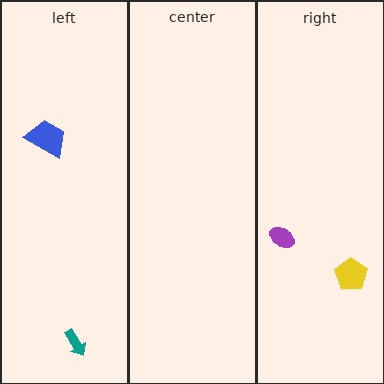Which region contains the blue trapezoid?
The left region.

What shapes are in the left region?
The teal arrow, the blue trapezoid.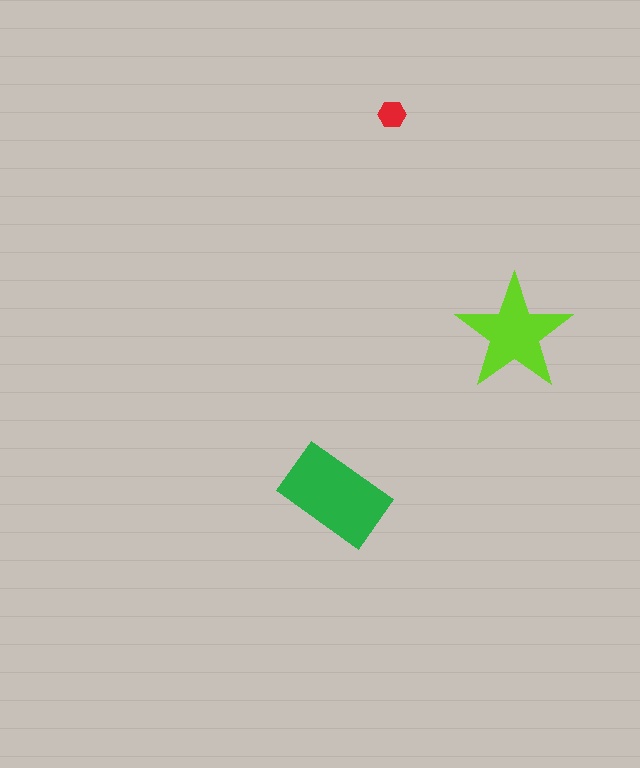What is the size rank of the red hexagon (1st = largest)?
3rd.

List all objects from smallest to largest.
The red hexagon, the lime star, the green rectangle.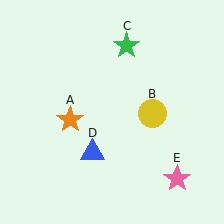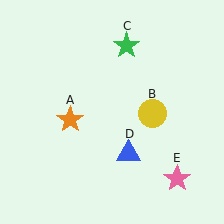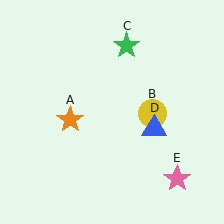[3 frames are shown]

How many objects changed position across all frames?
1 object changed position: blue triangle (object D).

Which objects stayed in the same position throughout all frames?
Orange star (object A) and yellow circle (object B) and green star (object C) and pink star (object E) remained stationary.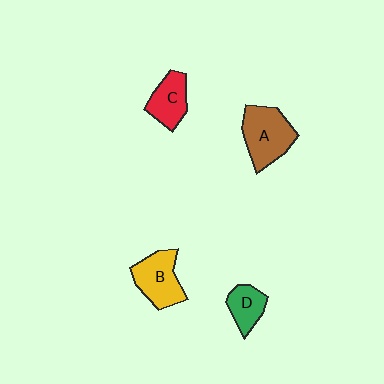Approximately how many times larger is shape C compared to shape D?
Approximately 1.2 times.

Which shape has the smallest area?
Shape D (green).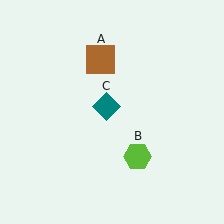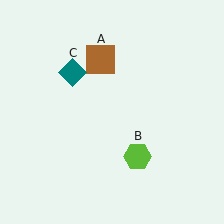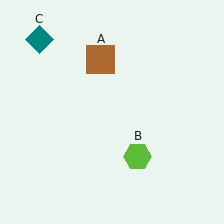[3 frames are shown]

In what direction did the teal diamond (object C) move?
The teal diamond (object C) moved up and to the left.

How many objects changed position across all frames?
1 object changed position: teal diamond (object C).